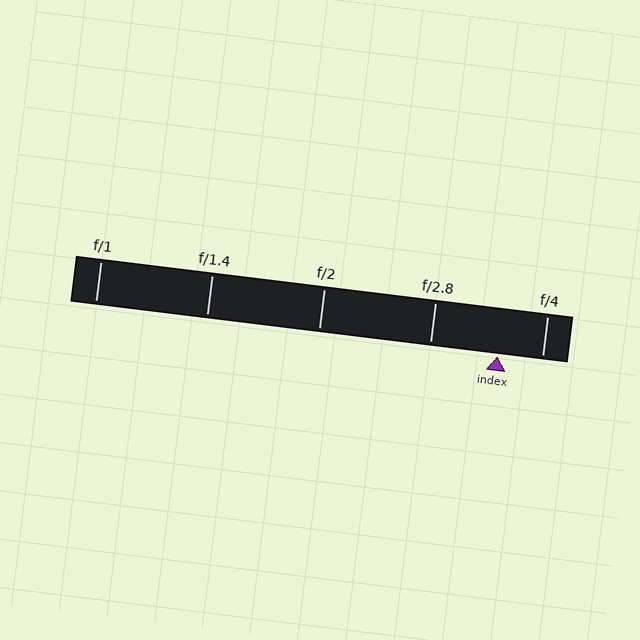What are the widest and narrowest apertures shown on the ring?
The widest aperture shown is f/1 and the narrowest is f/4.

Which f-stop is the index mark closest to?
The index mark is closest to f/4.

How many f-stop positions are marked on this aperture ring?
There are 5 f-stop positions marked.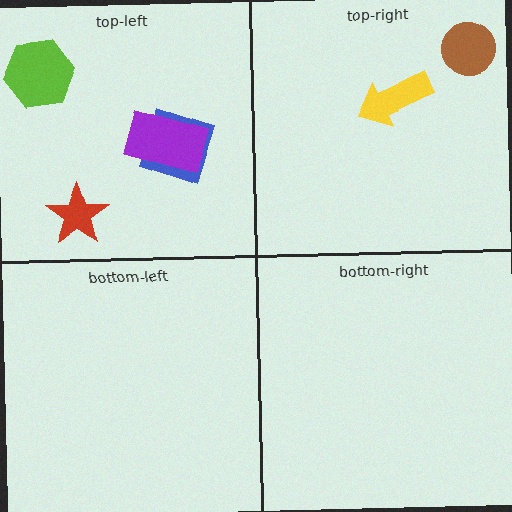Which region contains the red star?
The top-left region.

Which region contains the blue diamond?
The top-left region.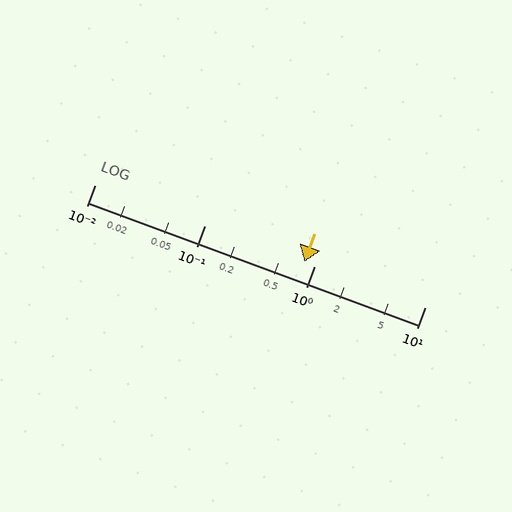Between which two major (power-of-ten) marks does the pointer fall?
The pointer is between 0.1 and 1.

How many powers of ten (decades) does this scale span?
The scale spans 3 decades, from 0.01 to 10.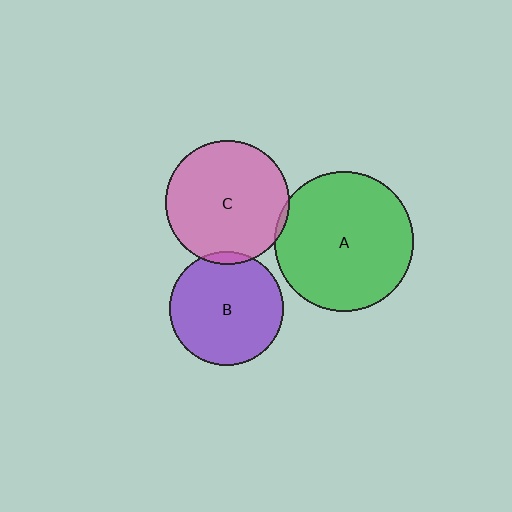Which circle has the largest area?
Circle A (green).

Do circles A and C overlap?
Yes.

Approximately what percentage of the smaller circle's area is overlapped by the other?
Approximately 5%.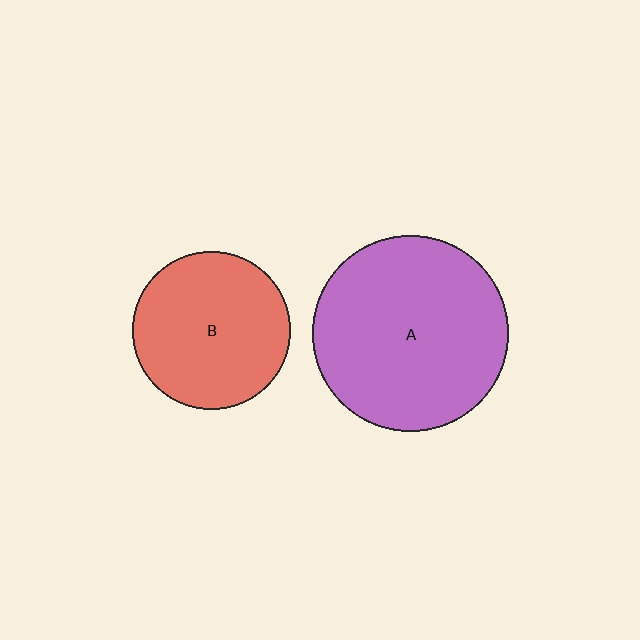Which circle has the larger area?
Circle A (purple).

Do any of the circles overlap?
No, none of the circles overlap.